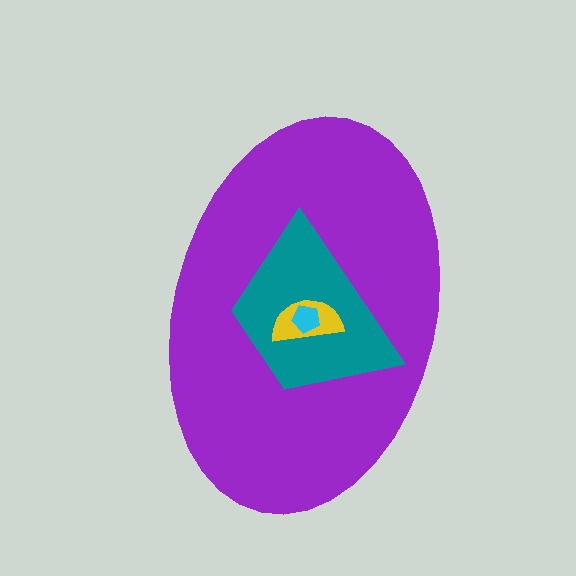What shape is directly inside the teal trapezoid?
The yellow semicircle.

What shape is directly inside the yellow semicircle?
The cyan pentagon.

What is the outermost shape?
The purple ellipse.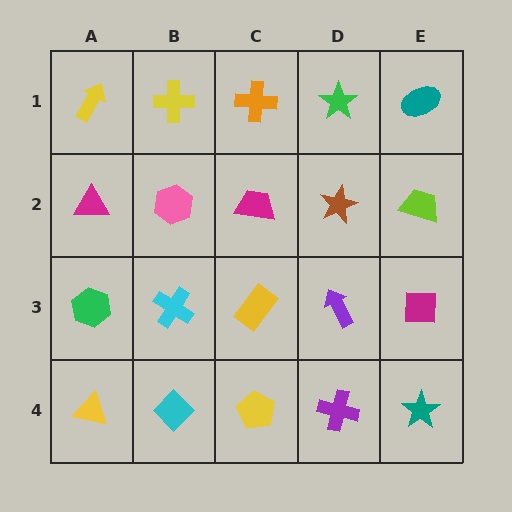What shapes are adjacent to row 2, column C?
An orange cross (row 1, column C), a yellow rectangle (row 3, column C), a pink hexagon (row 2, column B), a brown star (row 2, column D).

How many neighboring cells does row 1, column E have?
2.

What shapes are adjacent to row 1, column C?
A magenta trapezoid (row 2, column C), a yellow cross (row 1, column B), a green star (row 1, column D).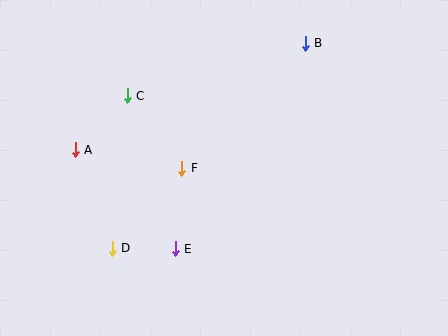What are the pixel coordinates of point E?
Point E is at (175, 249).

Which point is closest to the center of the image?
Point F at (182, 168) is closest to the center.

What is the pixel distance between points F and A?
The distance between F and A is 108 pixels.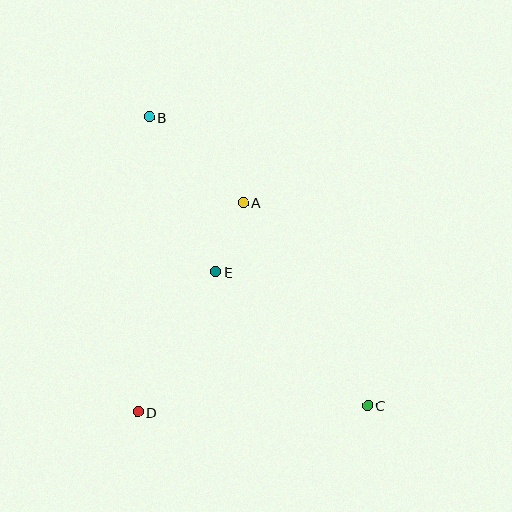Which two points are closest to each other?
Points A and E are closest to each other.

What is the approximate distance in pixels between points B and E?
The distance between B and E is approximately 168 pixels.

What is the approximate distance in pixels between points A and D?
The distance between A and D is approximately 234 pixels.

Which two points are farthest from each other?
Points B and C are farthest from each other.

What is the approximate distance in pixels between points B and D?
The distance between B and D is approximately 295 pixels.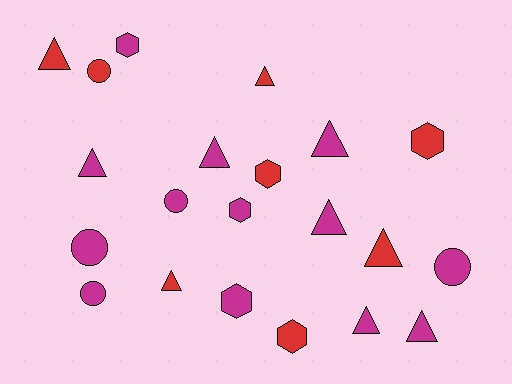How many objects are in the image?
There are 21 objects.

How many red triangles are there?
There are 4 red triangles.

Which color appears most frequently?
Magenta, with 13 objects.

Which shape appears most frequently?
Triangle, with 10 objects.